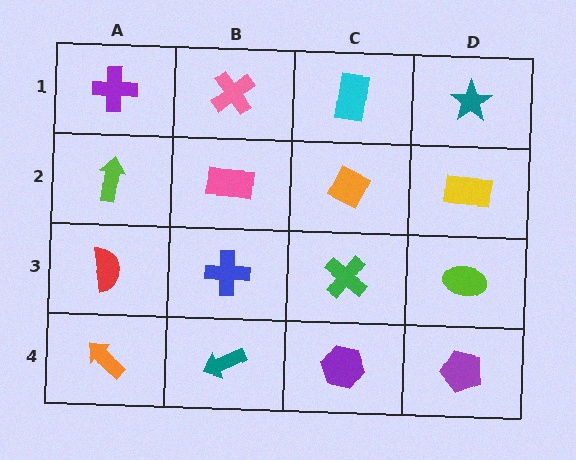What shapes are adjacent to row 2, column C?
A cyan rectangle (row 1, column C), a green cross (row 3, column C), a pink rectangle (row 2, column B), a yellow rectangle (row 2, column D).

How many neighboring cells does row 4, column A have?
2.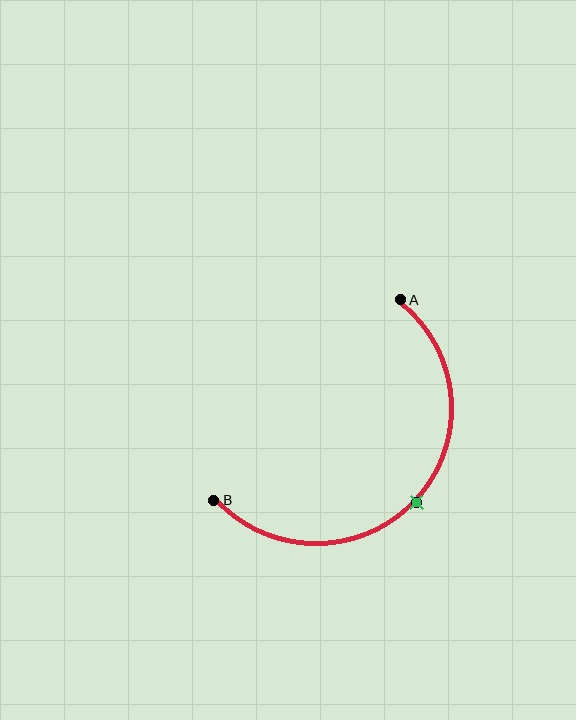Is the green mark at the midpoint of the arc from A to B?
Yes. The green mark lies on the arc at equal arc-length from both A and B — it is the arc midpoint.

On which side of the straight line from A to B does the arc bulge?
The arc bulges below and to the right of the straight line connecting A and B.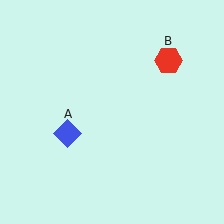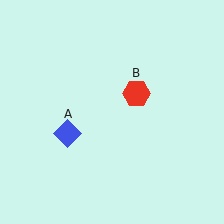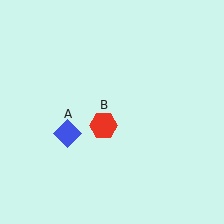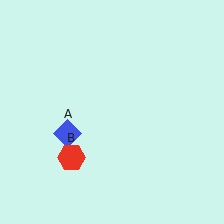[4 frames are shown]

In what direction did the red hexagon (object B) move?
The red hexagon (object B) moved down and to the left.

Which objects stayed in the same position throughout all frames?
Blue diamond (object A) remained stationary.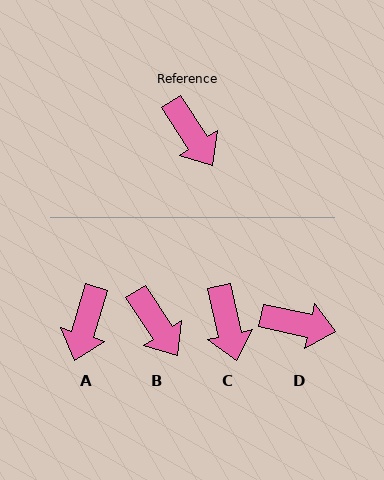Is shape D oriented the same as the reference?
No, it is off by about 44 degrees.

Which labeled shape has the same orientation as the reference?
B.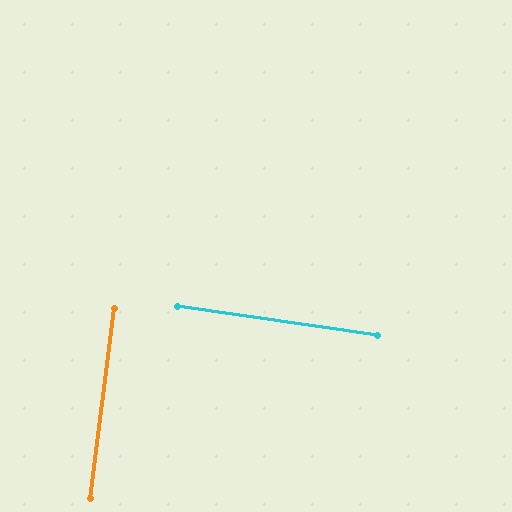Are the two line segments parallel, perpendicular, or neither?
Perpendicular — they meet at approximately 89°.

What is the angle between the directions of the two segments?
Approximately 89 degrees.